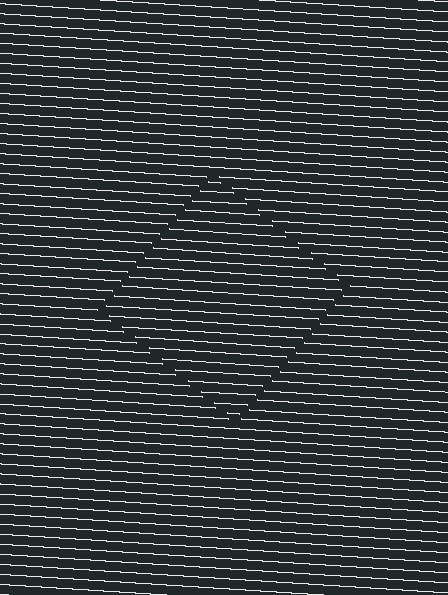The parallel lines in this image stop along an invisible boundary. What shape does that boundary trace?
An illusory square. The interior of the shape contains the same grating, shifted by half a period — the contour is defined by the phase discontinuity where line-ends from the inner and outer gratings abut.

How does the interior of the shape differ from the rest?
The interior of the shape contains the same grating, shifted by half a period — the contour is defined by the phase discontinuity where line-ends from the inner and outer gratings abut.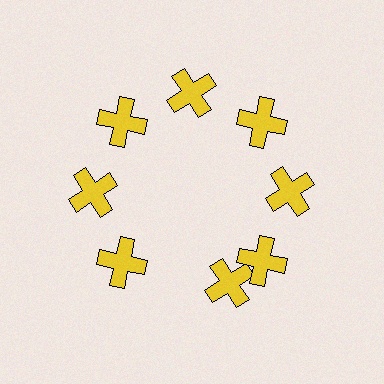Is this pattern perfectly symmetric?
No. The 8 yellow crosses are arranged in a ring, but one element near the 6 o'clock position is rotated out of alignment along the ring, breaking the 8-fold rotational symmetry.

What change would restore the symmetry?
The symmetry would be restored by rotating it back into even spacing with its neighbors so that all 8 crosses sit at equal angles and equal distance from the center.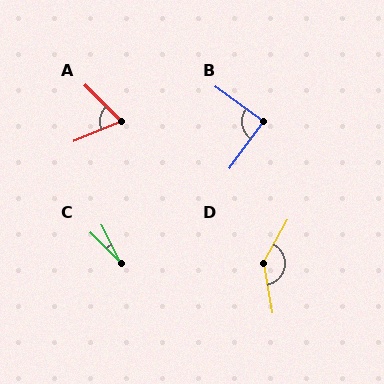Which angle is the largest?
D, at approximately 141 degrees.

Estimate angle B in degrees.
Approximately 90 degrees.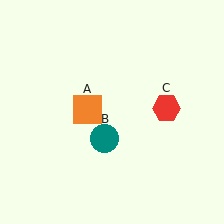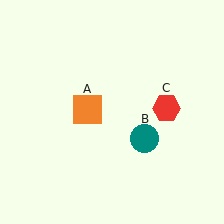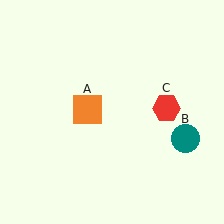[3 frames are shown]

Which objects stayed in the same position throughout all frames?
Orange square (object A) and red hexagon (object C) remained stationary.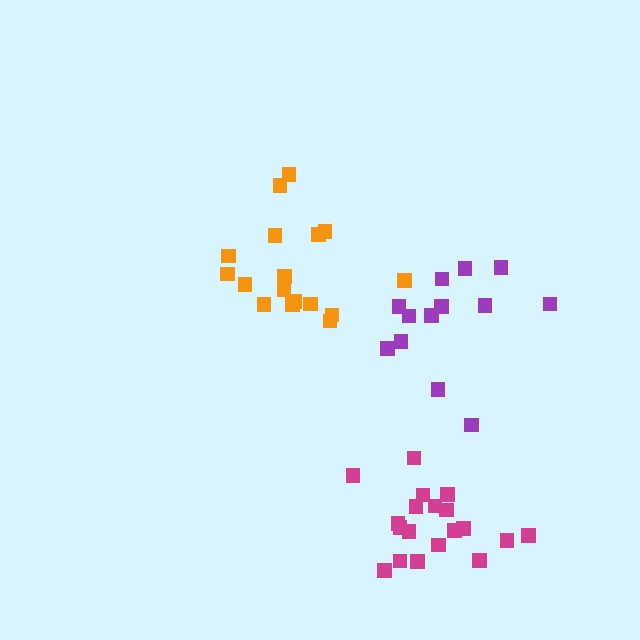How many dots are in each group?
Group 1: 13 dots, Group 2: 17 dots, Group 3: 19 dots (49 total).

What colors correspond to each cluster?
The clusters are colored: purple, orange, magenta.